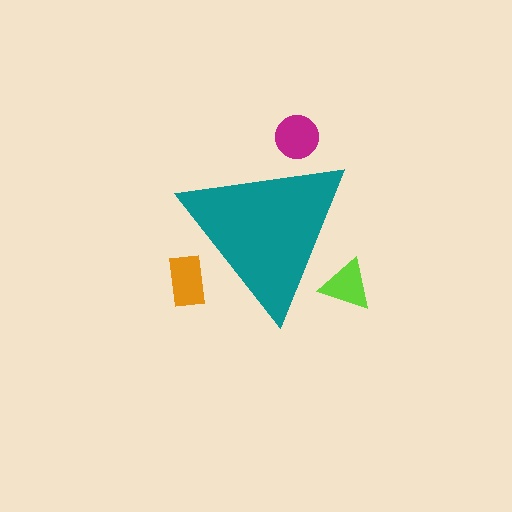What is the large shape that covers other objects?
A teal triangle.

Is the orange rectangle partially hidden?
Yes, the orange rectangle is partially hidden behind the teal triangle.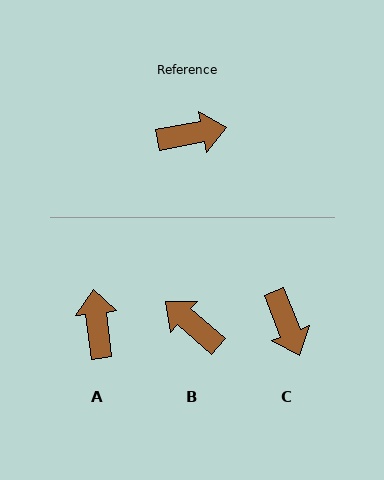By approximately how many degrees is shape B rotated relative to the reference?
Approximately 129 degrees counter-clockwise.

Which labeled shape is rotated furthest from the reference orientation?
B, about 129 degrees away.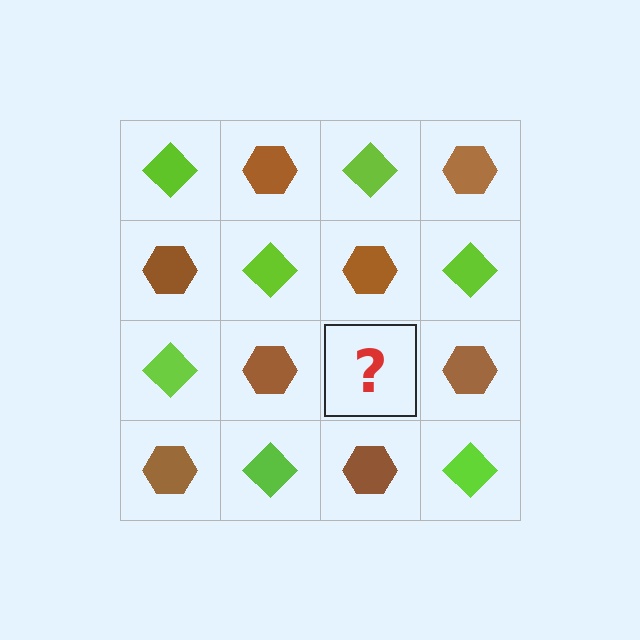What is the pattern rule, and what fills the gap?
The rule is that it alternates lime diamond and brown hexagon in a checkerboard pattern. The gap should be filled with a lime diamond.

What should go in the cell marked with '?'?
The missing cell should contain a lime diamond.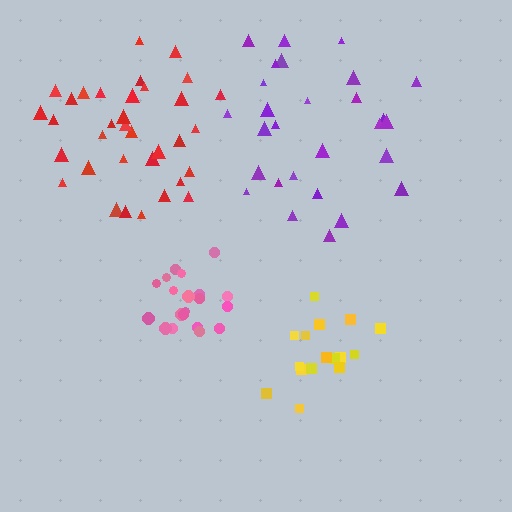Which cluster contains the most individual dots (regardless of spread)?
Red (34).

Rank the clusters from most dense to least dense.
pink, yellow, red, purple.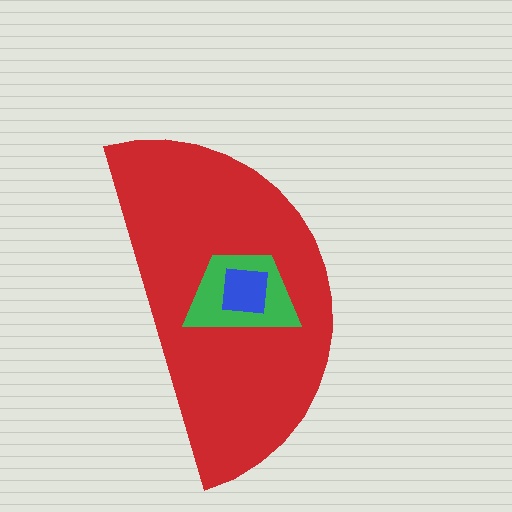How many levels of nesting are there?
3.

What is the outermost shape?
The red semicircle.